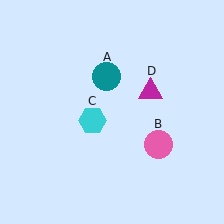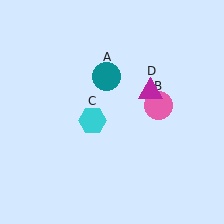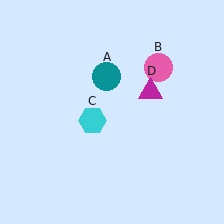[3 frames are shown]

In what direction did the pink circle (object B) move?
The pink circle (object B) moved up.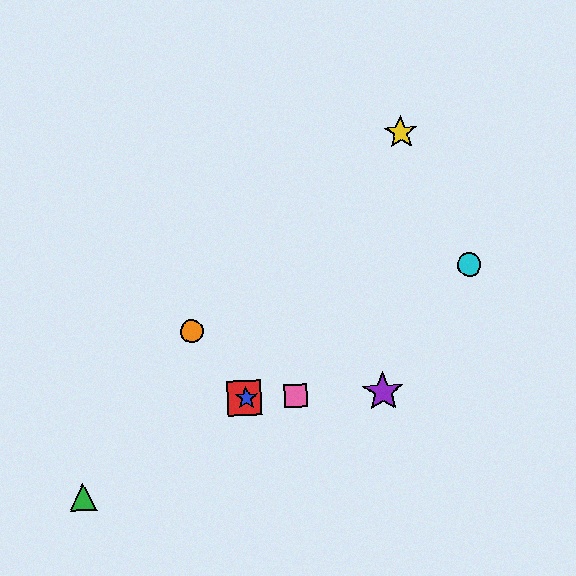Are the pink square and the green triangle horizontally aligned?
No, the pink square is at y≈396 and the green triangle is at y≈497.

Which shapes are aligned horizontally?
The red square, the blue star, the purple star, the pink square are aligned horizontally.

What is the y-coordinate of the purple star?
The purple star is at y≈392.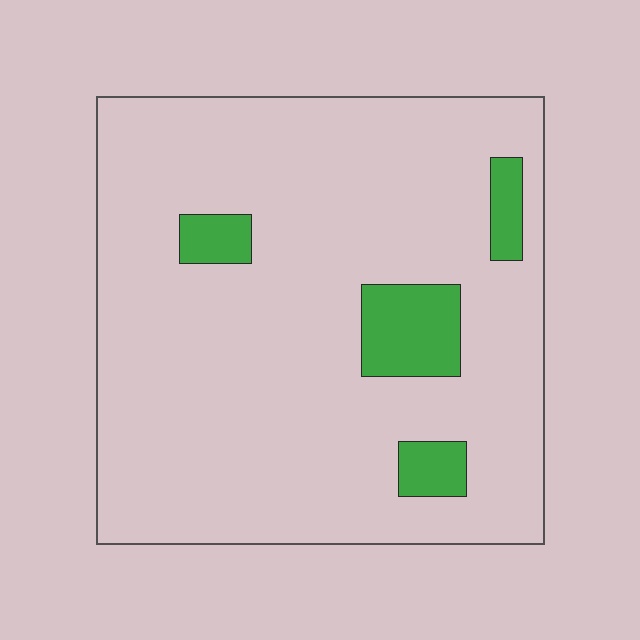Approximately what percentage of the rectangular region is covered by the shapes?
Approximately 10%.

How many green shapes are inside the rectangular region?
4.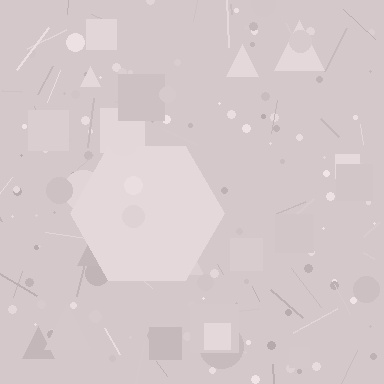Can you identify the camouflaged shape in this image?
The camouflaged shape is a hexagon.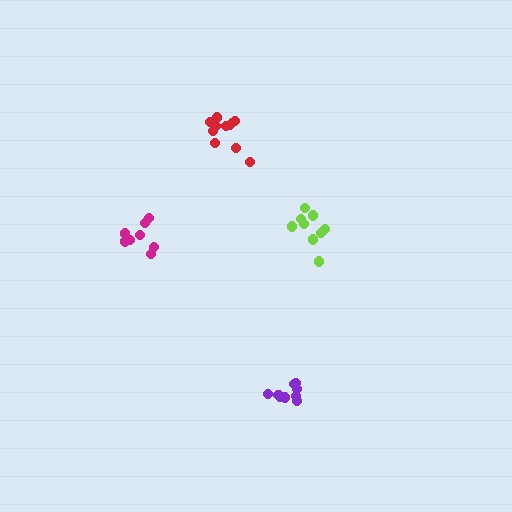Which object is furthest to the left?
The magenta cluster is leftmost.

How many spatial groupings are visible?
There are 4 spatial groupings.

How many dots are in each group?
Group 1: 9 dots, Group 2: 9 dots, Group 3: 9 dots, Group 4: 11 dots (38 total).